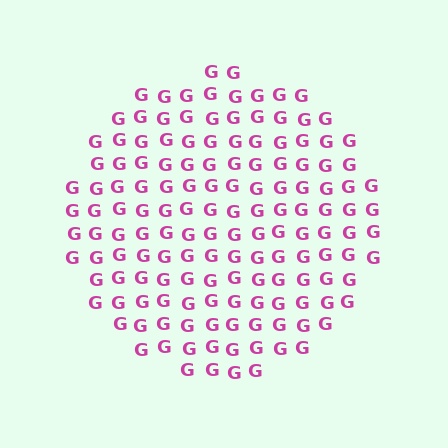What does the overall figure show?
The overall figure shows a circle.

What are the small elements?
The small elements are letter G's.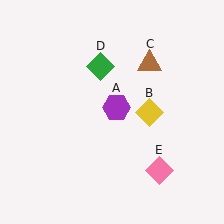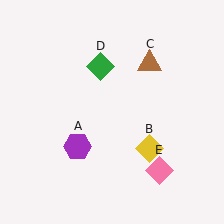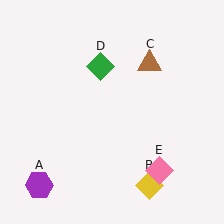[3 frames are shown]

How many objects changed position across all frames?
2 objects changed position: purple hexagon (object A), yellow diamond (object B).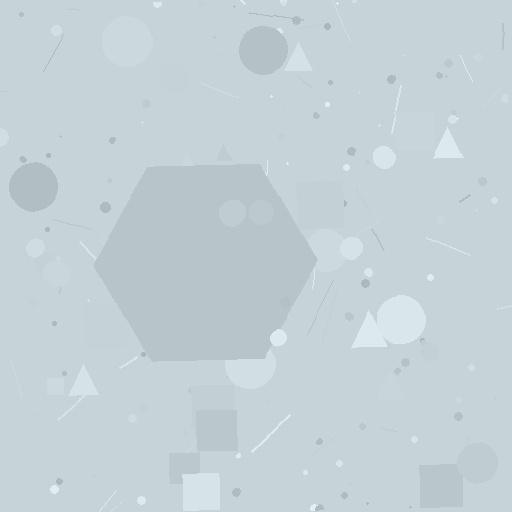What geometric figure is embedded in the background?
A hexagon is embedded in the background.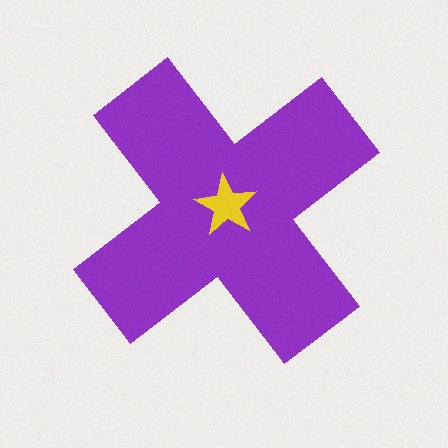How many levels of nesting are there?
2.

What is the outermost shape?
The purple cross.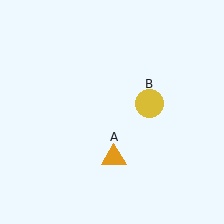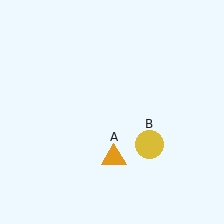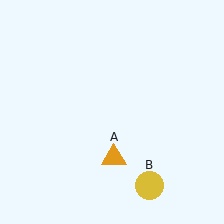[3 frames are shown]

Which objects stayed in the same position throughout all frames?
Orange triangle (object A) remained stationary.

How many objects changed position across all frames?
1 object changed position: yellow circle (object B).